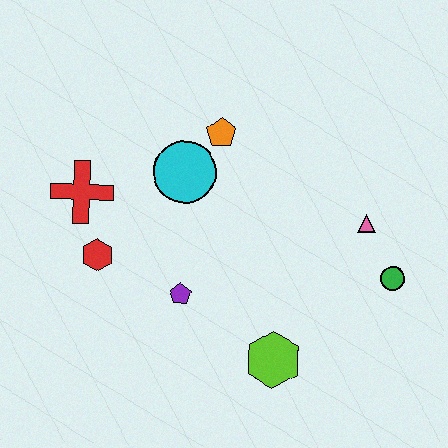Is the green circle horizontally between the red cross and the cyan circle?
No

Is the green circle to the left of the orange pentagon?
No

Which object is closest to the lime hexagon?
The purple pentagon is closest to the lime hexagon.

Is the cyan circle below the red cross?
No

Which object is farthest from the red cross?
The green circle is farthest from the red cross.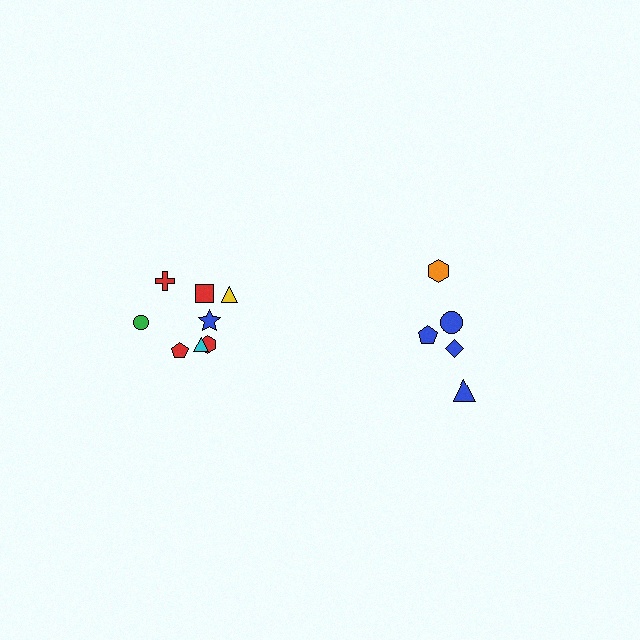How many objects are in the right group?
There are 5 objects.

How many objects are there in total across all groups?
There are 13 objects.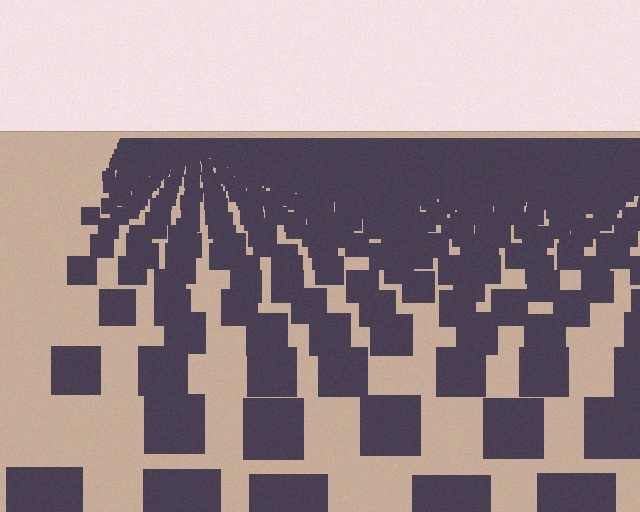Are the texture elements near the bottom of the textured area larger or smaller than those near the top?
Larger. Near the bottom, elements are closer to the viewer and appear at a bigger on-screen size.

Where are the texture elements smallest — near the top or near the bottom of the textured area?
Near the top.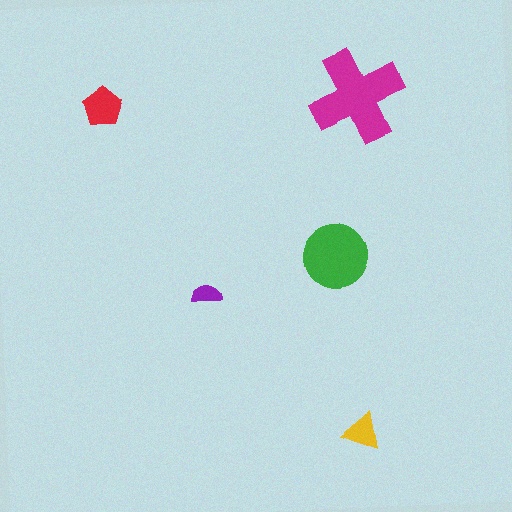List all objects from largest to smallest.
The magenta cross, the green circle, the red pentagon, the yellow triangle, the purple semicircle.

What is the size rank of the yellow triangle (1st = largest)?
4th.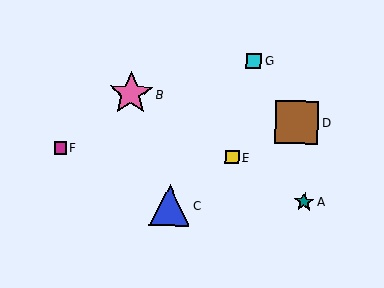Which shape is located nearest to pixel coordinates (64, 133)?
The magenta square (labeled F) at (60, 148) is nearest to that location.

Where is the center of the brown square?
The center of the brown square is at (297, 122).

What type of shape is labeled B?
Shape B is a pink star.